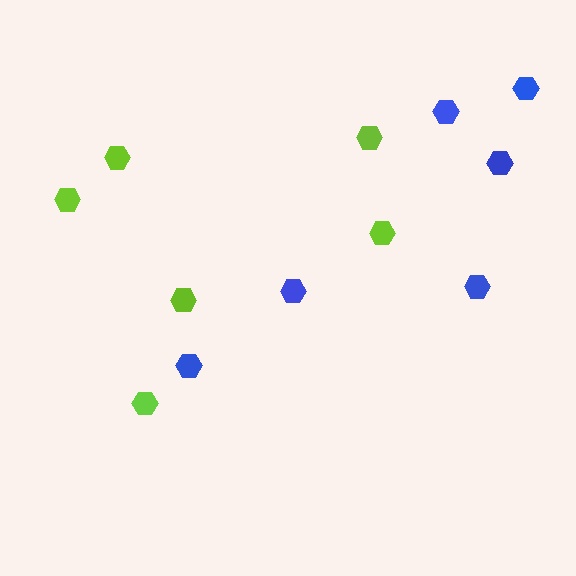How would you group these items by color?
There are 2 groups: one group of blue hexagons (6) and one group of lime hexagons (6).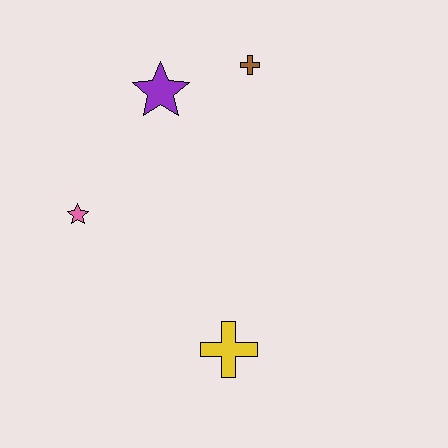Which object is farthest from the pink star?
The brown cross is farthest from the pink star.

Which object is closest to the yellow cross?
The pink star is closest to the yellow cross.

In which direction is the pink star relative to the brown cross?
The pink star is to the left of the brown cross.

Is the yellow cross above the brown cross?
No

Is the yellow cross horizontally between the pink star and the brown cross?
Yes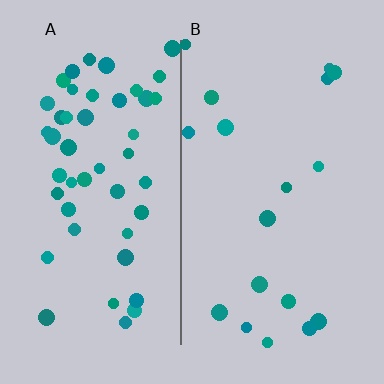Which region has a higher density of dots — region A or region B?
A (the left).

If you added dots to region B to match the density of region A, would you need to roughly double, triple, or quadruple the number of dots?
Approximately triple.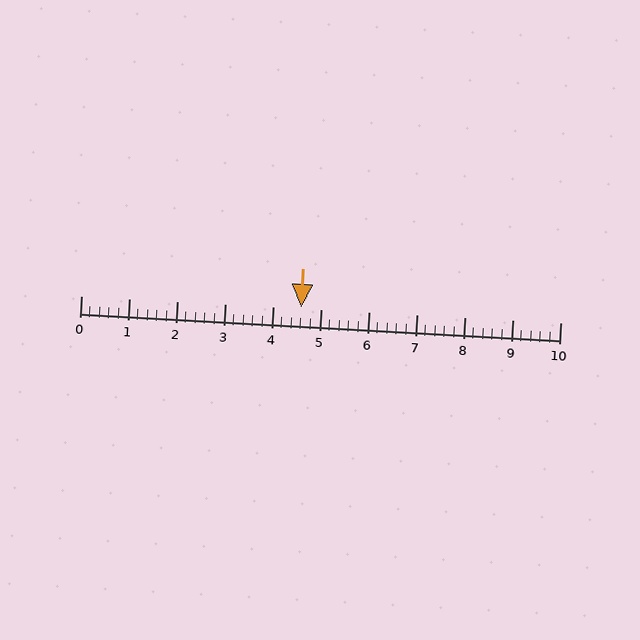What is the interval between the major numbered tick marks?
The major tick marks are spaced 1 units apart.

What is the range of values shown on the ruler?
The ruler shows values from 0 to 10.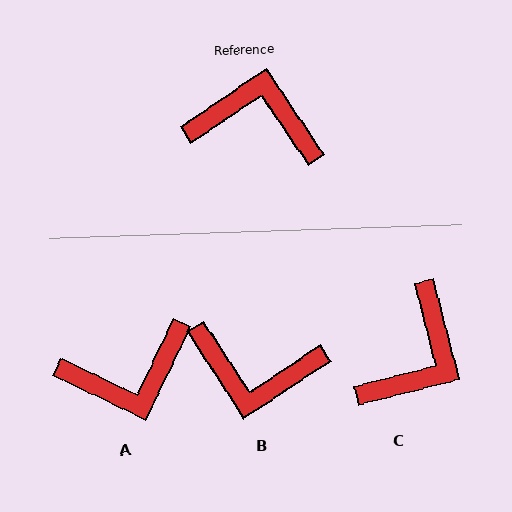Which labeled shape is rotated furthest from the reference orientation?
B, about 179 degrees away.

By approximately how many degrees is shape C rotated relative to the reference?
Approximately 110 degrees clockwise.